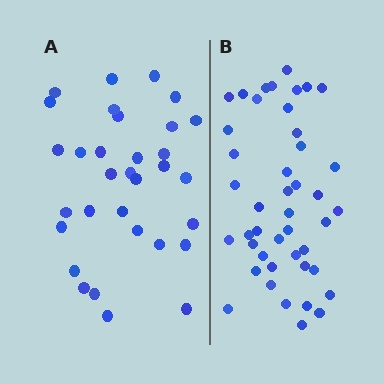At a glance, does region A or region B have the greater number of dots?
Region B (the right region) has more dots.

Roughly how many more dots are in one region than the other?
Region B has roughly 12 or so more dots than region A.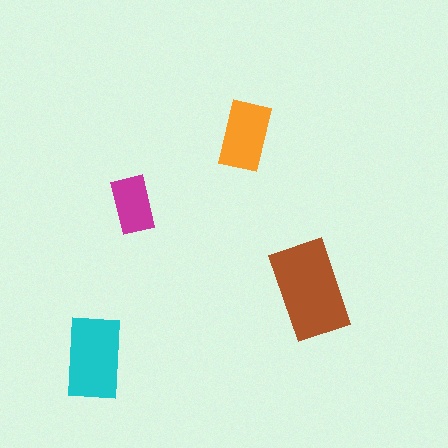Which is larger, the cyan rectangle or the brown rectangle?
The brown one.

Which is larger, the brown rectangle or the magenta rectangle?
The brown one.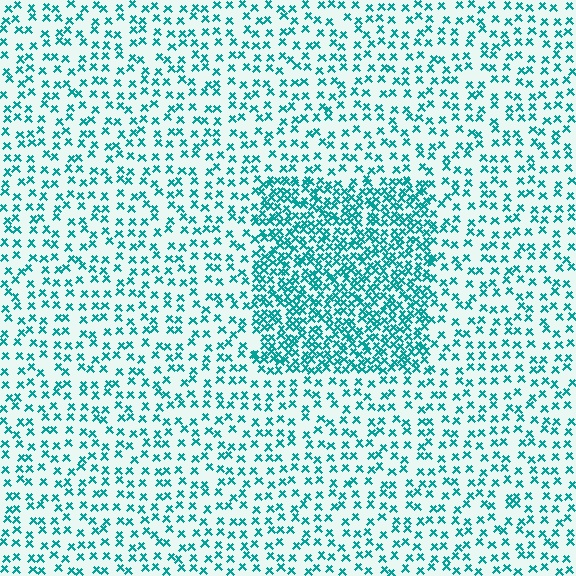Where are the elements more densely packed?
The elements are more densely packed inside the rectangle boundary.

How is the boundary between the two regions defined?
The boundary is defined by a change in element density (approximately 2.4x ratio). All elements are the same color, size, and shape.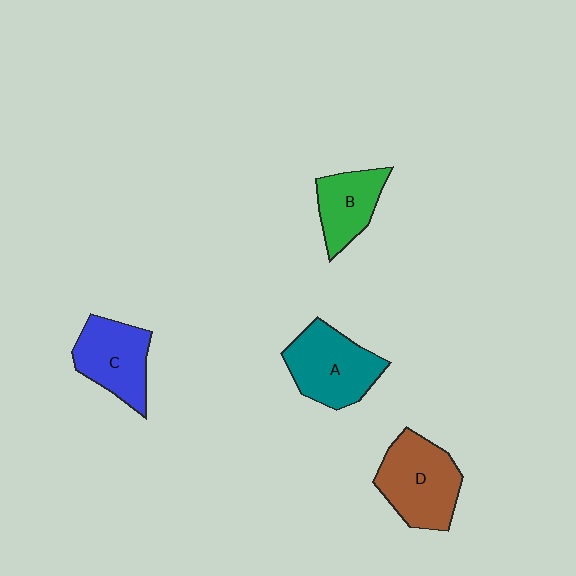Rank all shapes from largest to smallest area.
From largest to smallest: D (brown), A (teal), C (blue), B (green).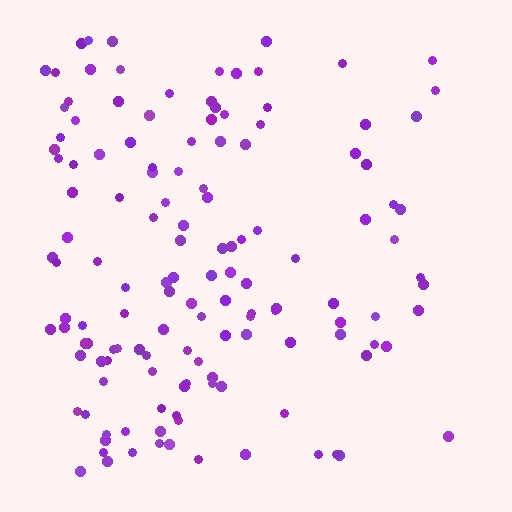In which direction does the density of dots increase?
From right to left, with the left side densest.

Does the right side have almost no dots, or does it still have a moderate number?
Still a moderate number, just noticeably fewer than the left.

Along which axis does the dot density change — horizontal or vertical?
Horizontal.